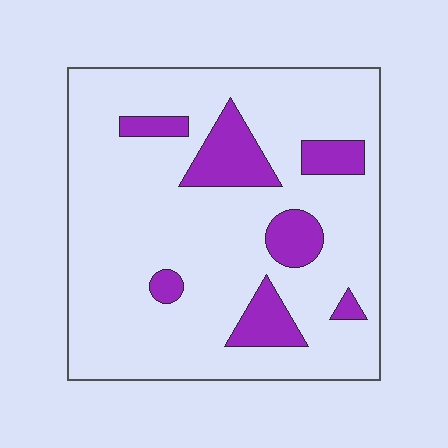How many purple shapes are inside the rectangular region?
7.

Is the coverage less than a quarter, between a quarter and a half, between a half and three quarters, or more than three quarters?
Less than a quarter.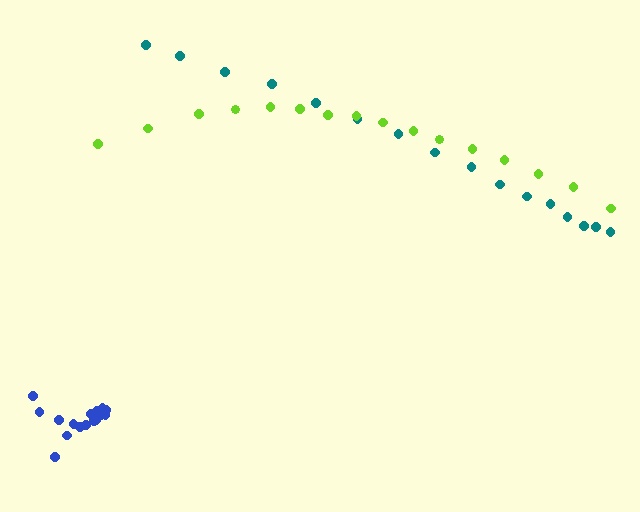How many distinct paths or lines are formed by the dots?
There are 3 distinct paths.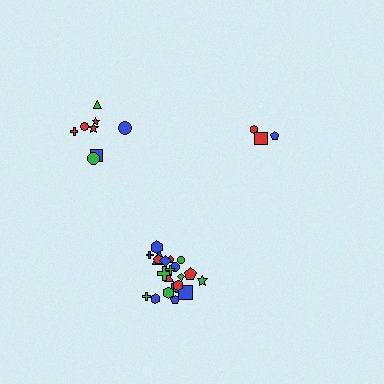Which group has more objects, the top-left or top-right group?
The top-left group.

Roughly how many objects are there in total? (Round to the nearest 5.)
Roughly 35 objects in total.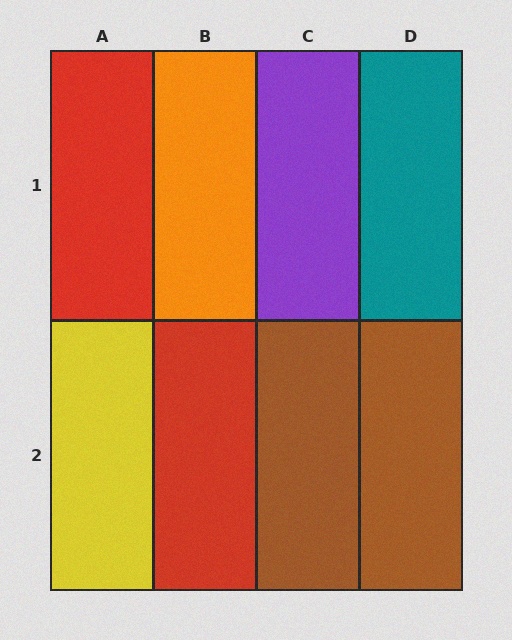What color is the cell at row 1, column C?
Purple.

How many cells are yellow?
1 cell is yellow.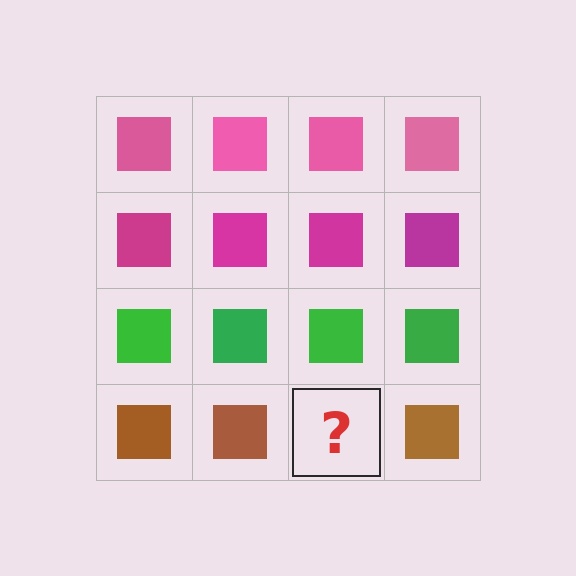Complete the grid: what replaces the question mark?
The question mark should be replaced with a brown square.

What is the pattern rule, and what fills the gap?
The rule is that each row has a consistent color. The gap should be filled with a brown square.